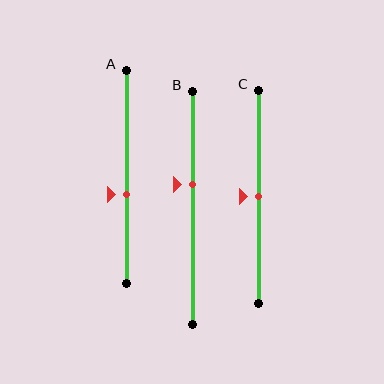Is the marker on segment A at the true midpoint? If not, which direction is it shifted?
No, the marker on segment A is shifted downward by about 8% of the segment length.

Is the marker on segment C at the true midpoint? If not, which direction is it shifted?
Yes, the marker on segment C is at the true midpoint.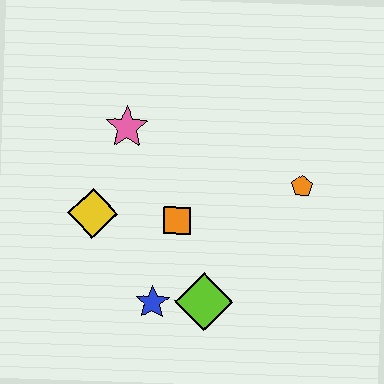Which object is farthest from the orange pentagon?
The yellow diamond is farthest from the orange pentagon.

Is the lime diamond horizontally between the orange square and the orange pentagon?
Yes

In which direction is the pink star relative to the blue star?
The pink star is above the blue star.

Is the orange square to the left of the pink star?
No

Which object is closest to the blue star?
The lime diamond is closest to the blue star.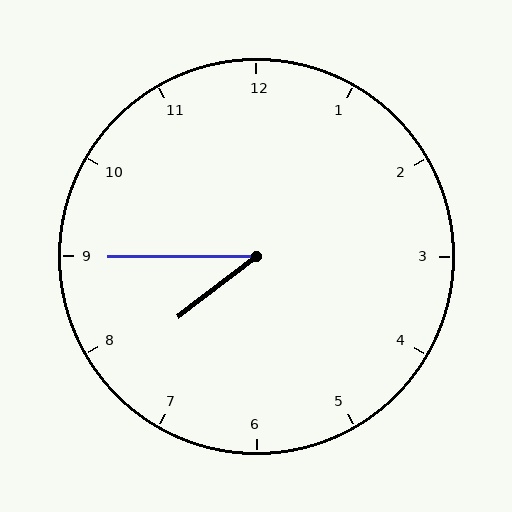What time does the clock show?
7:45.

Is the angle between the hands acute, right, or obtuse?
It is acute.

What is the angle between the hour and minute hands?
Approximately 38 degrees.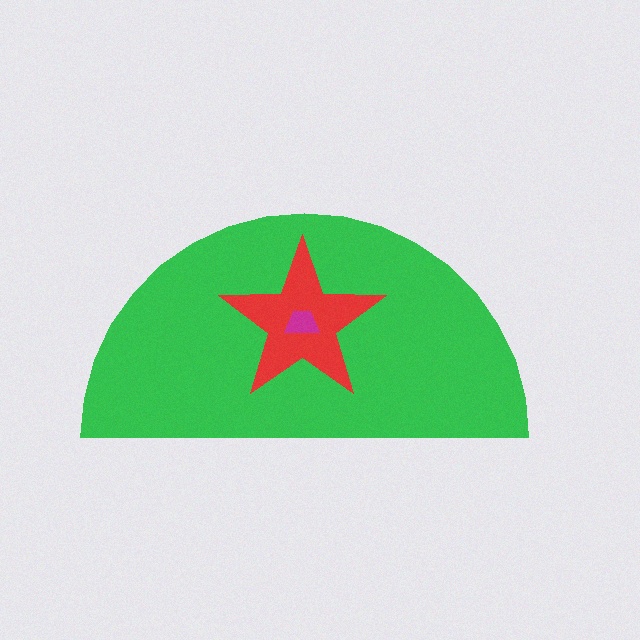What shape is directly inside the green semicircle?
The red star.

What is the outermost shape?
The green semicircle.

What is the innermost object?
The magenta trapezoid.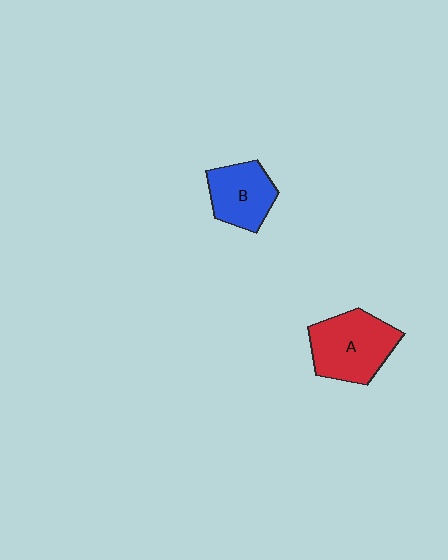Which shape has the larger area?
Shape A (red).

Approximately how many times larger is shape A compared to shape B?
Approximately 1.4 times.